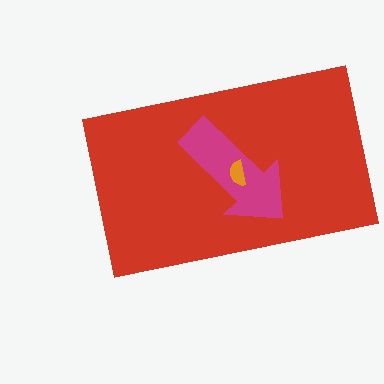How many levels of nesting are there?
3.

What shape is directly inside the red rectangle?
The magenta arrow.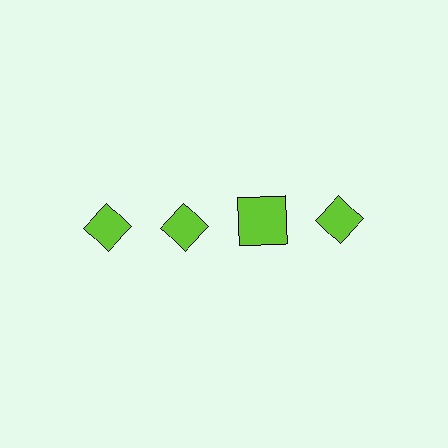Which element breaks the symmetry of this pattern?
The lime square in the top row, center column breaks the symmetry. All other shapes are lime diamonds.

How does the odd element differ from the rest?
It has a different shape: square instead of diamond.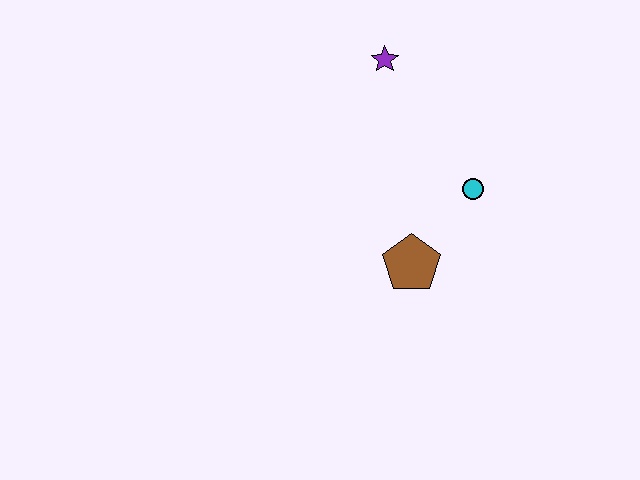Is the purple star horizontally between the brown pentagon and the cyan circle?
No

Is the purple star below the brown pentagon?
No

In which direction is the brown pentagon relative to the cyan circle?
The brown pentagon is below the cyan circle.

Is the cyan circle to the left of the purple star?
No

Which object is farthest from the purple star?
The brown pentagon is farthest from the purple star.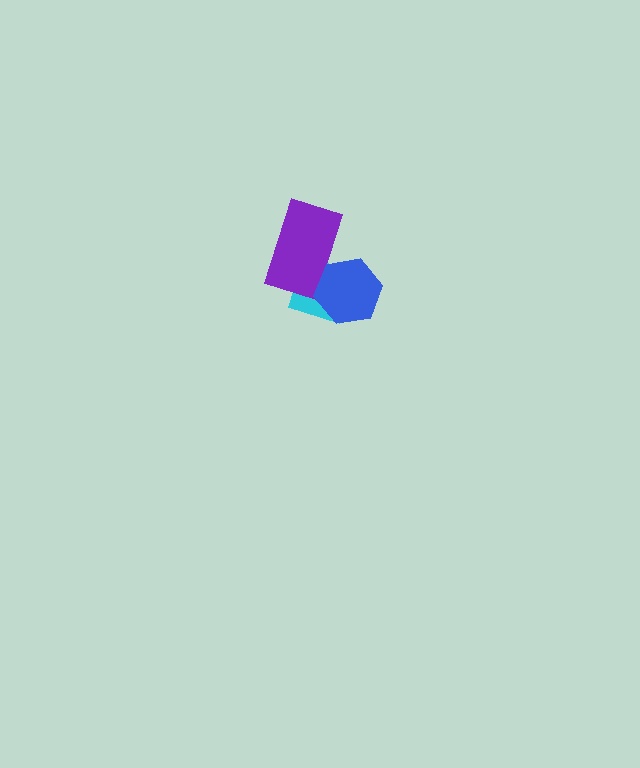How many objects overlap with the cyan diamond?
2 objects overlap with the cyan diamond.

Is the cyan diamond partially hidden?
Yes, it is partially covered by another shape.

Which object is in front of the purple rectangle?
The blue hexagon is in front of the purple rectangle.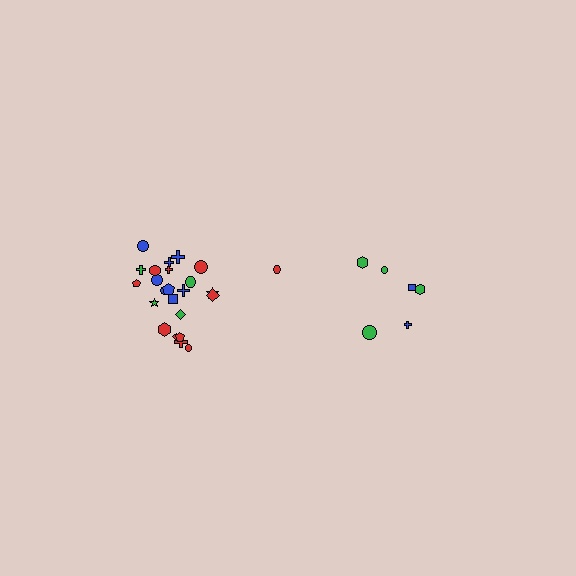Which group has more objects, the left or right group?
The left group.